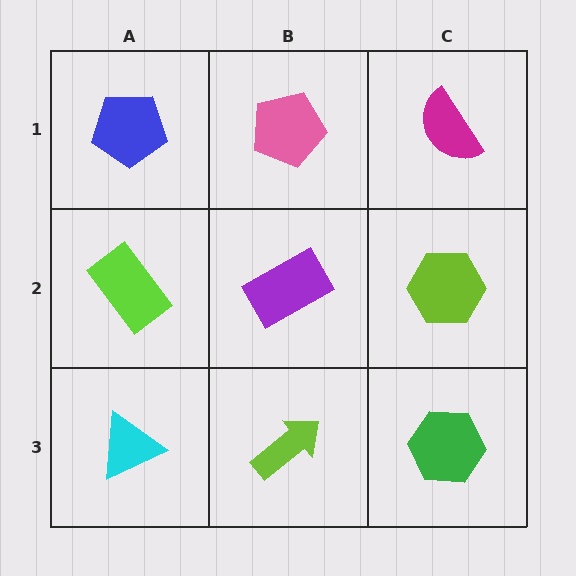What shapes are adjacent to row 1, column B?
A purple rectangle (row 2, column B), a blue pentagon (row 1, column A), a magenta semicircle (row 1, column C).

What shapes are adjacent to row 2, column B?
A pink pentagon (row 1, column B), a lime arrow (row 3, column B), a lime rectangle (row 2, column A), a lime hexagon (row 2, column C).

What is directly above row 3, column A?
A lime rectangle.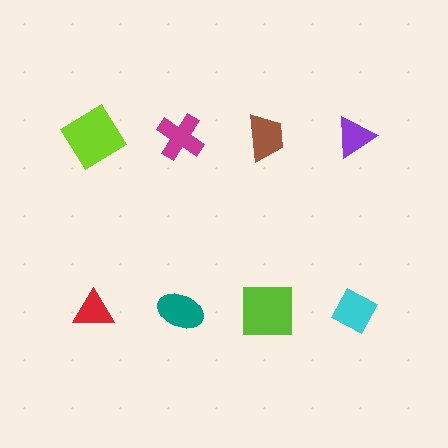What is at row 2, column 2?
A teal ellipse.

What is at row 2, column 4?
A cyan diamond.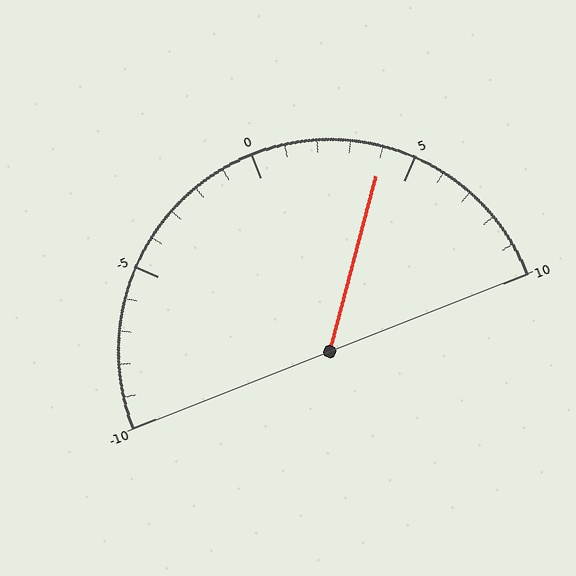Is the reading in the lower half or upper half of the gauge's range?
The reading is in the upper half of the range (-10 to 10).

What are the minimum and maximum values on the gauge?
The gauge ranges from -10 to 10.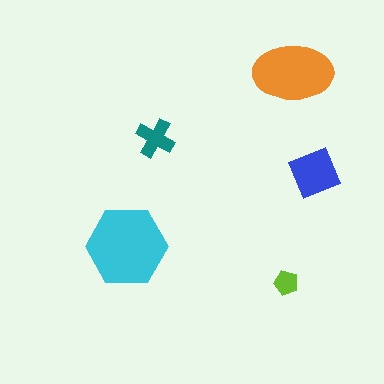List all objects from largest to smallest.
The cyan hexagon, the orange ellipse, the blue square, the teal cross, the lime pentagon.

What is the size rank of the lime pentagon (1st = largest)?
5th.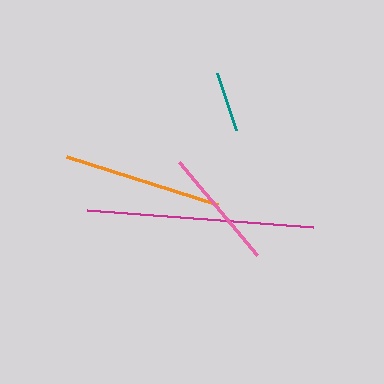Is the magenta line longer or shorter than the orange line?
The magenta line is longer than the orange line.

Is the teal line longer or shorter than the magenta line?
The magenta line is longer than the teal line.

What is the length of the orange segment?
The orange segment is approximately 159 pixels long.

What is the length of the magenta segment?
The magenta segment is approximately 227 pixels long.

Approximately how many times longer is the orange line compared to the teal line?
The orange line is approximately 2.6 times the length of the teal line.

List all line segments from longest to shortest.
From longest to shortest: magenta, orange, pink, teal.